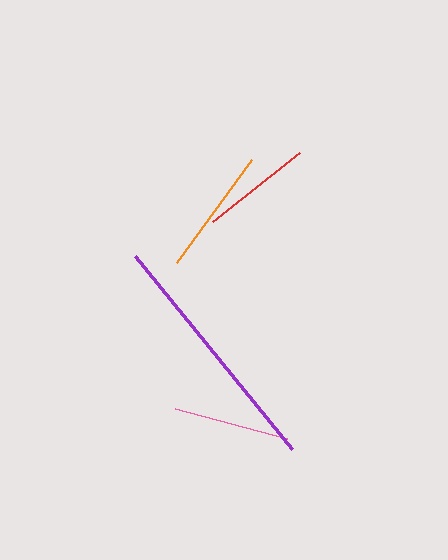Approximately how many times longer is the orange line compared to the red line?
The orange line is approximately 1.1 times the length of the red line.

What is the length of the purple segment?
The purple segment is approximately 249 pixels long.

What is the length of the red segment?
The red segment is approximately 111 pixels long.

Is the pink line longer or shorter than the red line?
The pink line is longer than the red line.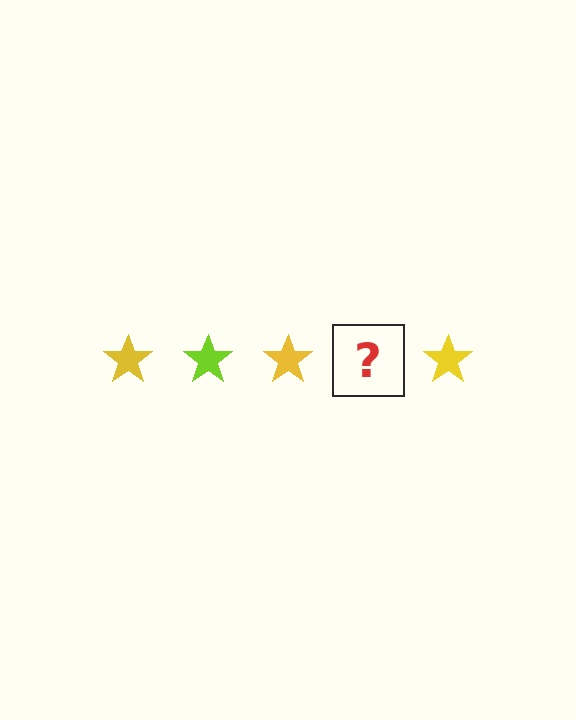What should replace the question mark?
The question mark should be replaced with a lime star.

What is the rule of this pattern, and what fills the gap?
The rule is that the pattern cycles through yellow, lime stars. The gap should be filled with a lime star.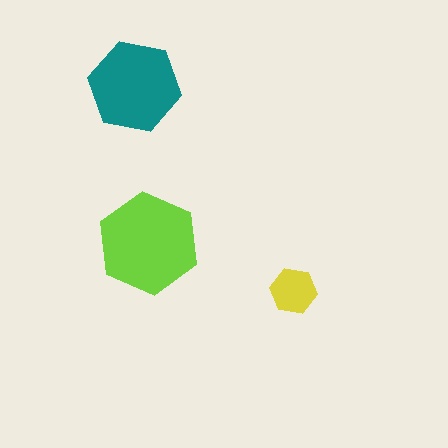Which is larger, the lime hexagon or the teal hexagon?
The lime one.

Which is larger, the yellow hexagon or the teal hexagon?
The teal one.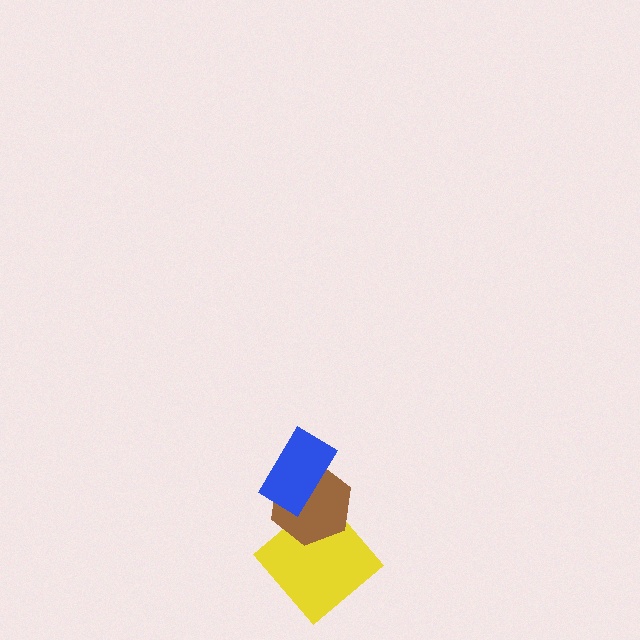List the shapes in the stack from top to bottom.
From top to bottom: the blue rectangle, the brown hexagon, the yellow diamond.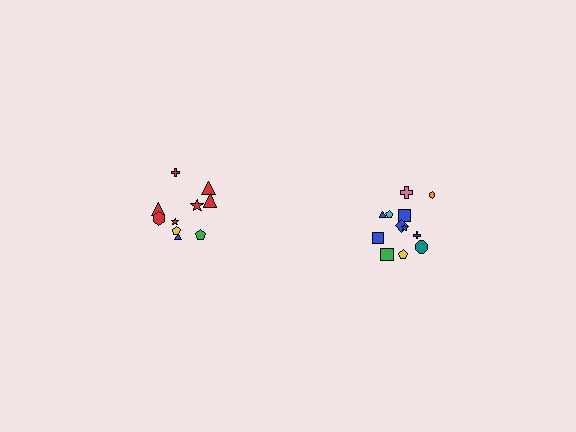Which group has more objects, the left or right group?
The right group.